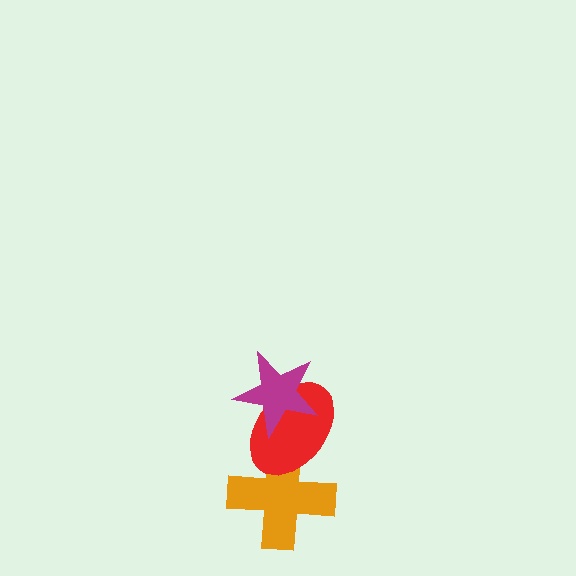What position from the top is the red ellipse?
The red ellipse is 2nd from the top.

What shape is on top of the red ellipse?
The magenta star is on top of the red ellipse.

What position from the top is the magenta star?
The magenta star is 1st from the top.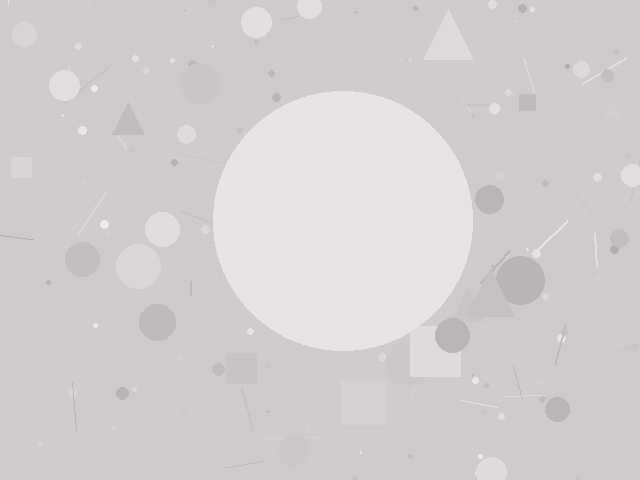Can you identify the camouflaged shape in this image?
The camouflaged shape is a circle.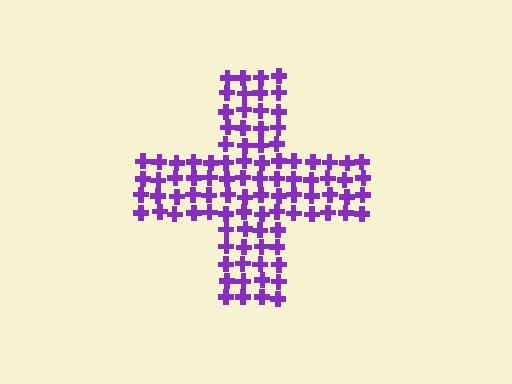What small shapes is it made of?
It is made of small crosses.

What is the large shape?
The large shape is a cross.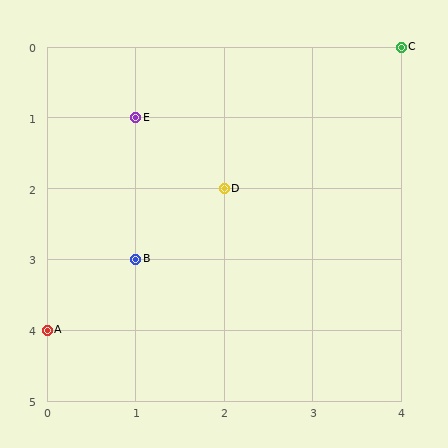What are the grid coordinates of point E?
Point E is at grid coordinates (1, 1).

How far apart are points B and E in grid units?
Points B and E are 2 rows apart.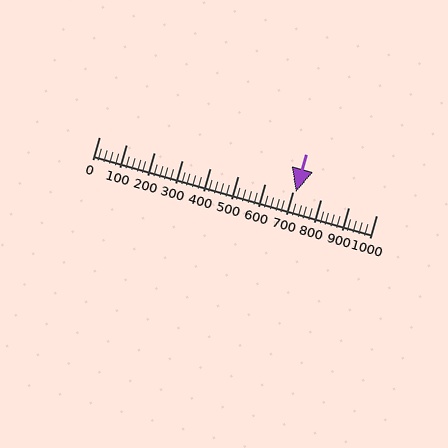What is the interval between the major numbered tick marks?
The major tick marks are spaced 100 units apart.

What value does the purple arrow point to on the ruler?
The purple arrow points to approximately 711.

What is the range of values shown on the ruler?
The ruler shows values from 0 to 1000.